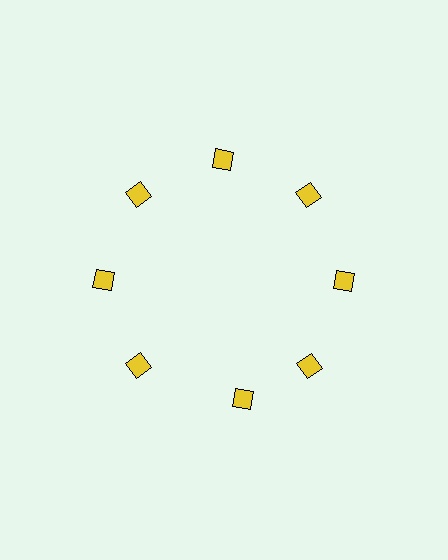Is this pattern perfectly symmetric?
No. The 8 yellow diamonds are arranged in a ring, but one element near the 6 o'clock position is rotated out of alignment along the ring, breaking the 8-fold rotational symmetry.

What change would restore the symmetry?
The symmetry would be restored by rotating it back into even spacing with its neighbors so that all 8 diamonds sit at equal angles and equal distance from the center.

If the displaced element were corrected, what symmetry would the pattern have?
It would have 8-fold rotational symmetry — the pattern would map onto itself every 45 degrees.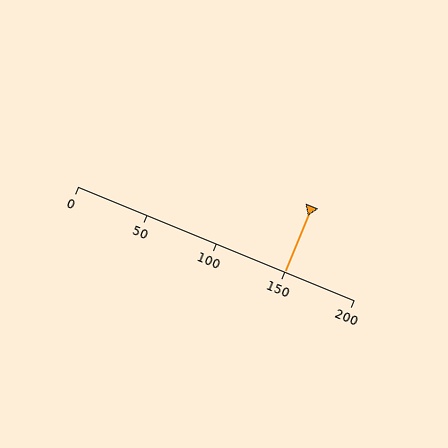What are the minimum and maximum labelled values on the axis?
The axis runs from 0 to 200.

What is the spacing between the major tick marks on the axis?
The major ticks are spaced 50 apart.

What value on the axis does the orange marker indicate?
The marker indicates approximately 150.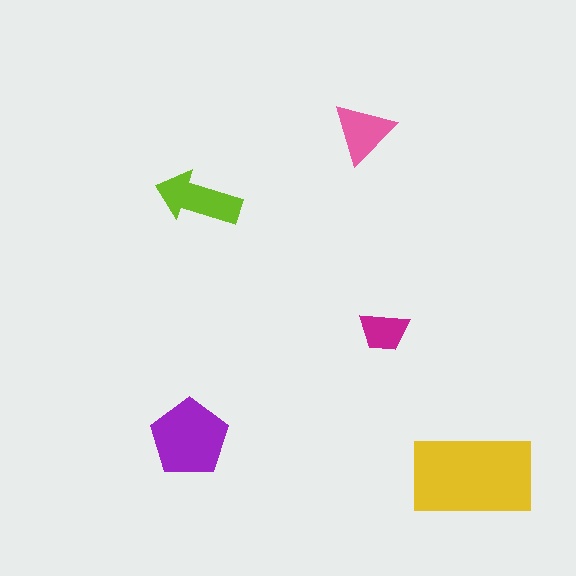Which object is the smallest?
The magenta trapezoid.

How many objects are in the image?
There are 5 objects in the image.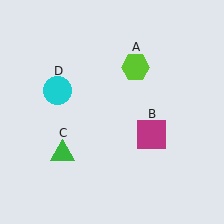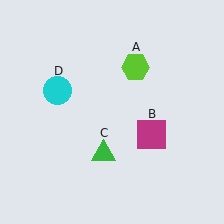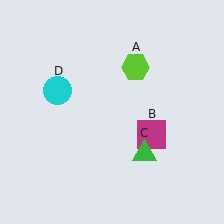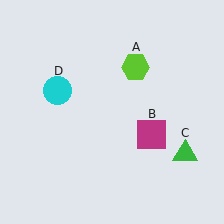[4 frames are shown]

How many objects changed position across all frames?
1 object changed position: green triangle (object C).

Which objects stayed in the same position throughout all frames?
Lime hexagon (object A) and magenta square (object B) and cyan circle (object D) remained stationary.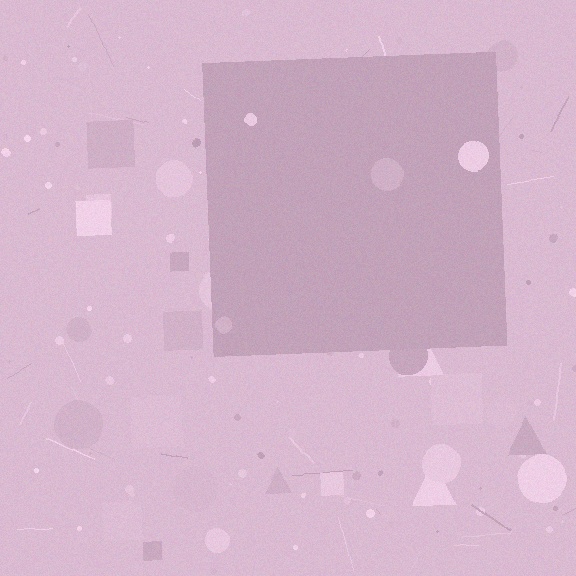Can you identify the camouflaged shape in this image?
The camouflaged shape is a square.